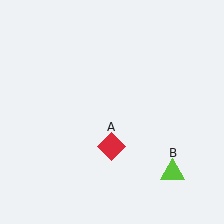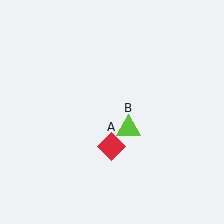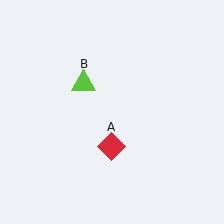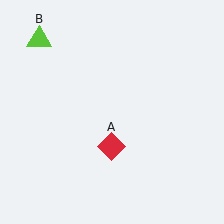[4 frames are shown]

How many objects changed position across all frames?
1 object changed position: lime triangle (object B).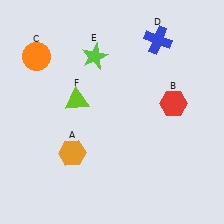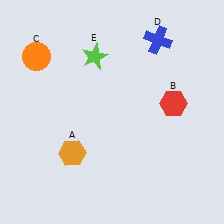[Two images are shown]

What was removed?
The lime triangle (F) was removed in Image 2.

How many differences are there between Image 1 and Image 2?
There is 1 difference between the two images.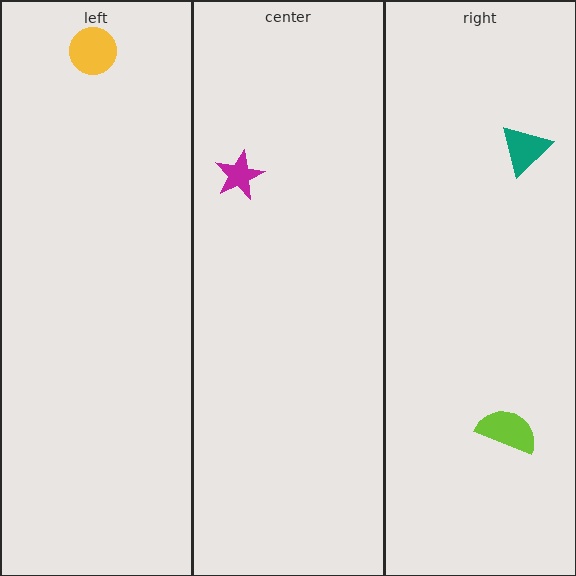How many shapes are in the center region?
1.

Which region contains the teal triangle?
The right region.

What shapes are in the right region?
The teal triangle, the lime semicircle.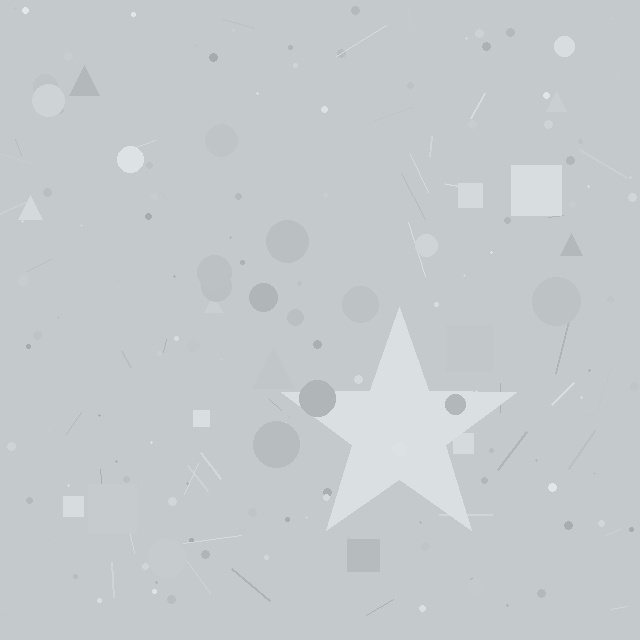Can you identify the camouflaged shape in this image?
The camouflaged shape is a star.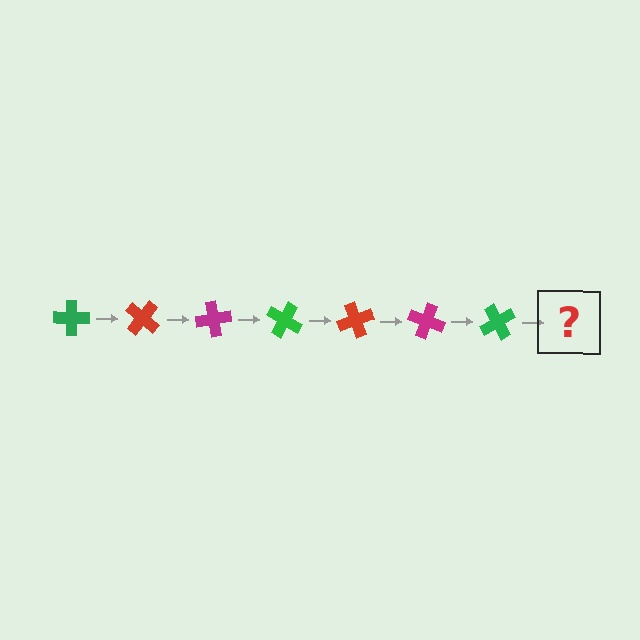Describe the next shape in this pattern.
It should be a red cross, rotated 280 degrees from the start.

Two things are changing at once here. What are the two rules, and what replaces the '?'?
The two rules are that it rotates 40 degrees each step and the color cycles through green, red, and magenta. The '?' should be a red cross, rotated 280 degrees from the start.